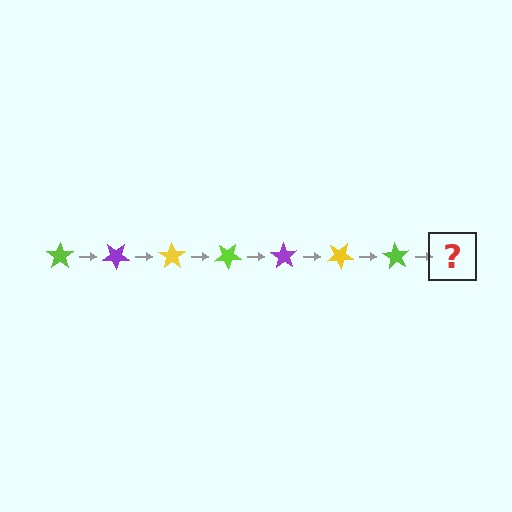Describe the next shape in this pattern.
It should be a purple star, rotated 245 degrees from the start.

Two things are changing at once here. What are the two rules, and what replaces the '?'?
The two rules are that it rotates 35 degrees each step and the color cycles through lime, purple, and yellow. The '?' should be a purple star, rotated 245 degrees from the start.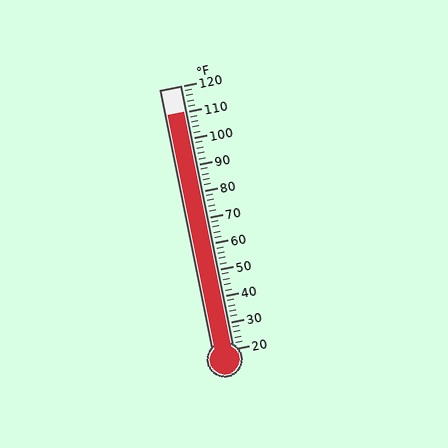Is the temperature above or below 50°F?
The temperature is above 50°F.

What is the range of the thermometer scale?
The thermometer scale ranges from 20°F to 120°F.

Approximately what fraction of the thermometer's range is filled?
The thermometer is filled to approximately 90% of its range.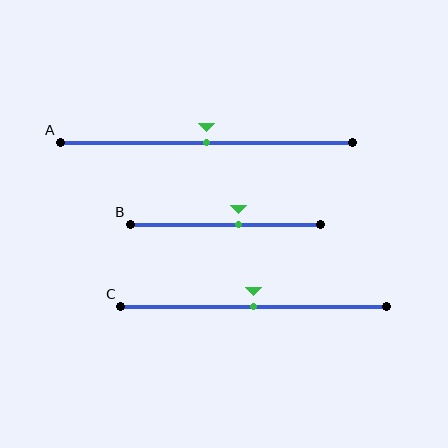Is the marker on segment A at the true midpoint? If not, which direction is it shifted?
Yes, the marker on segment A is at the true midpoint.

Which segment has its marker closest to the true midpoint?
Segment A has its marker closest to the true midpoint.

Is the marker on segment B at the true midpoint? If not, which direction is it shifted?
No, the marker on segment B is shifted to the right by about 7% of the segment length.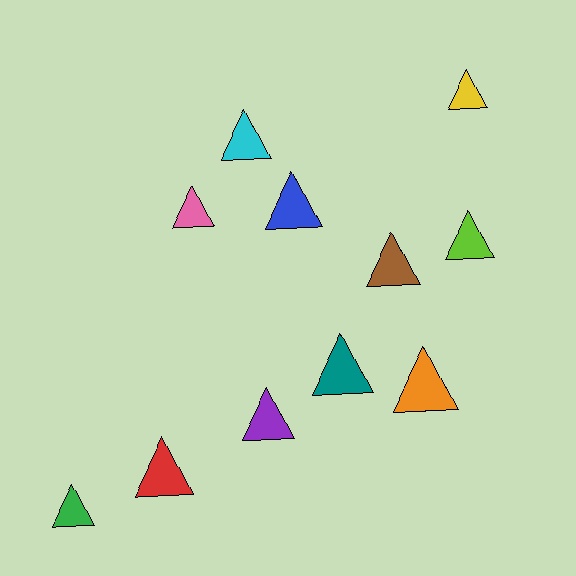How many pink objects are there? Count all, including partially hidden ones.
There is 1 pink object.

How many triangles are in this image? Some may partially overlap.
There are 11 triangles.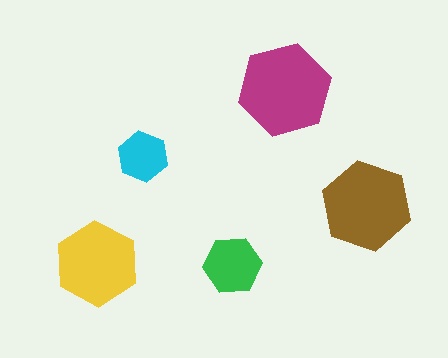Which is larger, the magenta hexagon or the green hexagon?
The magenta one.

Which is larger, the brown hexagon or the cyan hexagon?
The brown one.